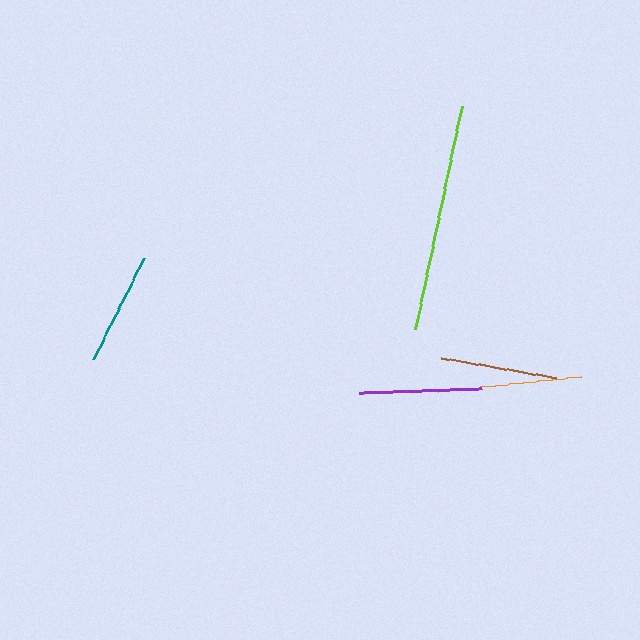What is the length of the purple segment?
The purple segment is approximately 123 pixels long.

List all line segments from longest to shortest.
From longest to shortest: lime, orange, purple, brown, teal.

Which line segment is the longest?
The lime line is the longest at approximately 227 pixels.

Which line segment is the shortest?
The teal line is the shortest at approximately 112 pixels.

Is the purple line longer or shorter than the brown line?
The purple line is longer than the brown line.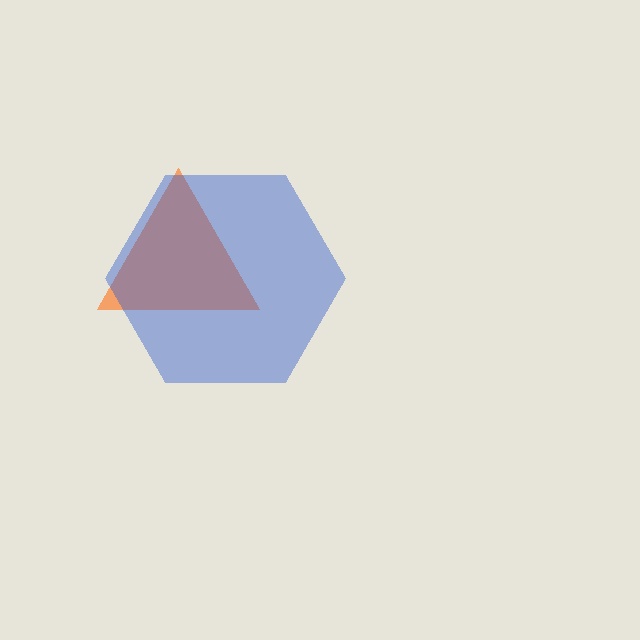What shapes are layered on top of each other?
The layered shapes are: an orange triangle, a blue hexagon.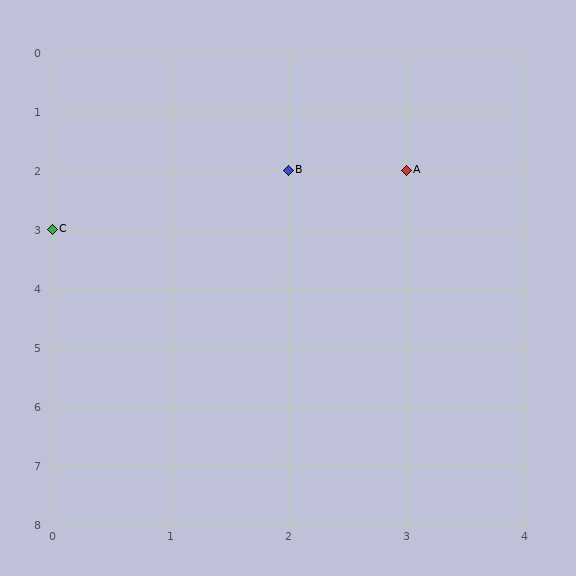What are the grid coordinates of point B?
Point B is at grid coordinates (2, 2).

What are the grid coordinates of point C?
Point C is at grid coordinates (0, 3).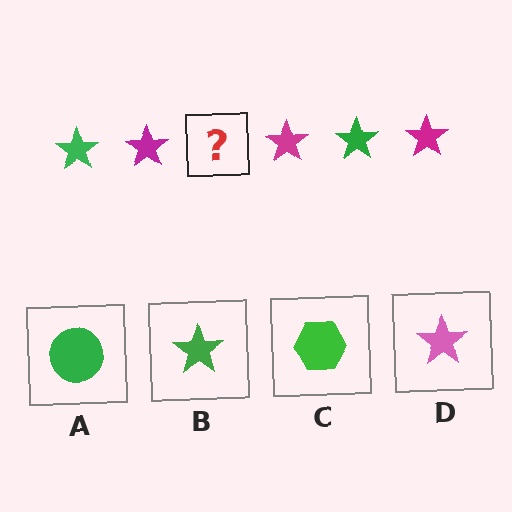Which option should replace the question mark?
Option B.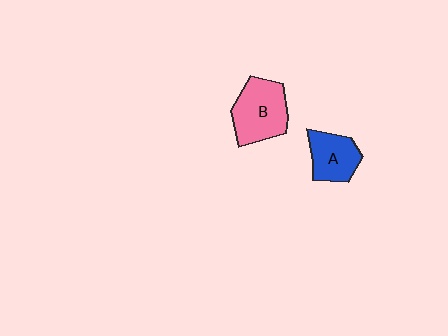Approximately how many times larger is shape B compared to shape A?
Approximately 1.4 times.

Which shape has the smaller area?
Shape A (blue).